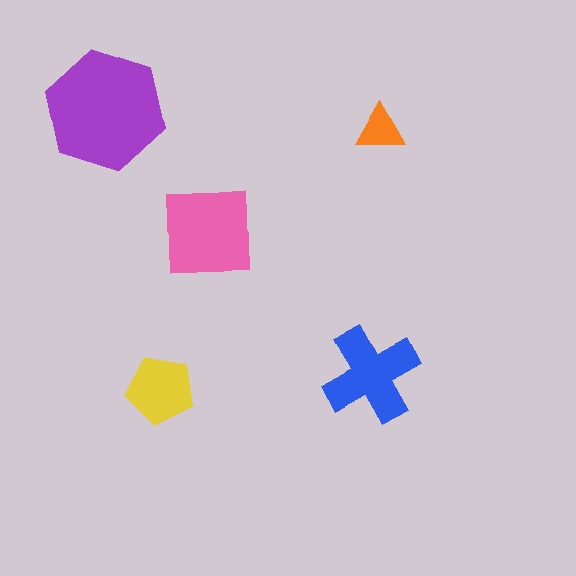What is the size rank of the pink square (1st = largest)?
2nd.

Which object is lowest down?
The yellow pentagon is bottommost.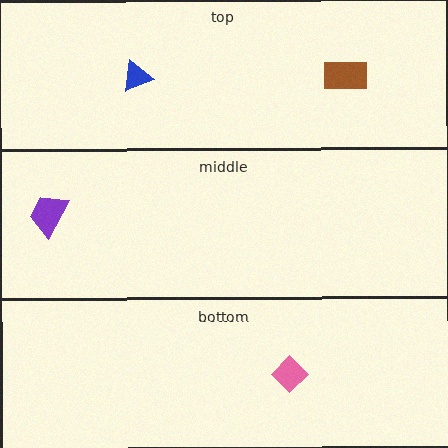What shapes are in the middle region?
The purple trapezoid.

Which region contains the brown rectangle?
The top region.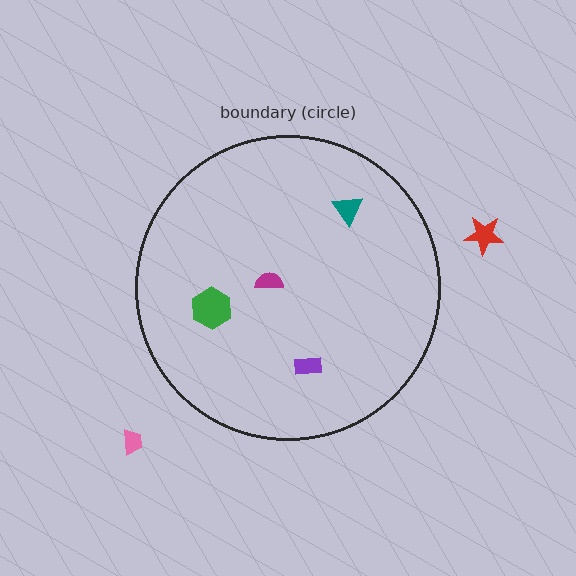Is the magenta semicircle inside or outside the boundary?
Inside.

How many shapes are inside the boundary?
4 inside, 2 outside.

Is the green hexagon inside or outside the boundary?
Inside.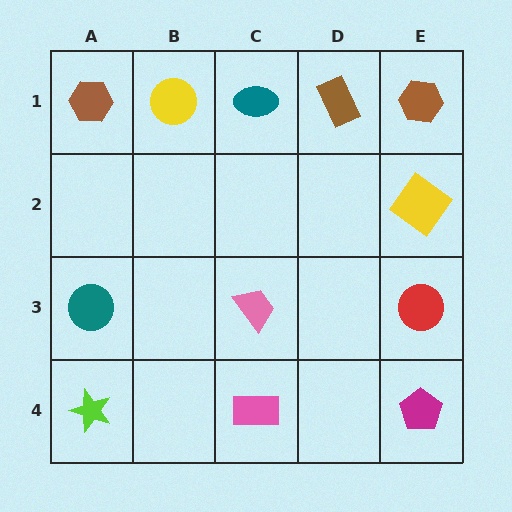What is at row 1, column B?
A yellow circle.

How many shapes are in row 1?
5 shapes.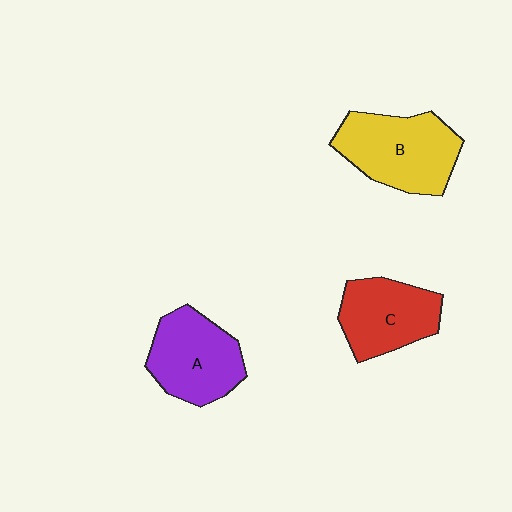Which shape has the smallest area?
Shape C (red).